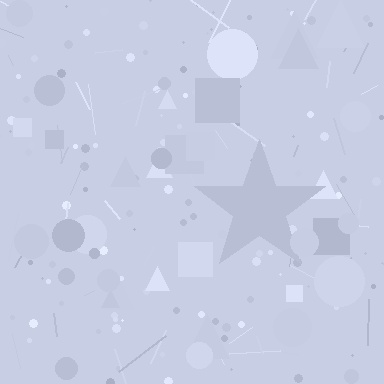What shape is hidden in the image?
A star is hidden in the image.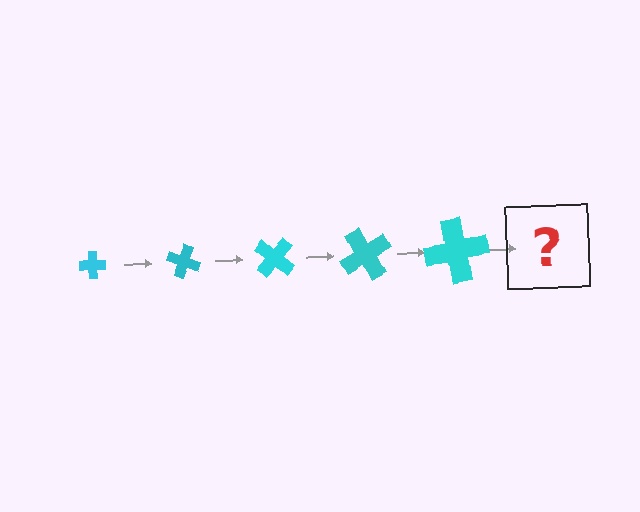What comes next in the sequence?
The next element should be a cross, larger than the previous one and rotated 100 degrees from the start.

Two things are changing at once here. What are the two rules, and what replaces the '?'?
The two rules are that the cross grows larger each step and it rotates 20 degrees each step. The '?' should be a cross, larger than the previous one and rotated 100 degrees from the start.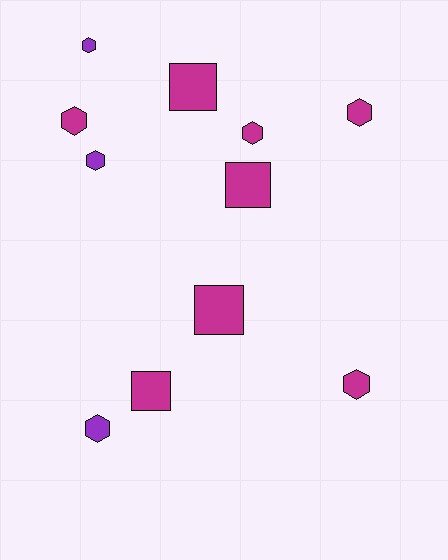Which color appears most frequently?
Magenta, with 8 objects.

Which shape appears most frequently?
Hexagon, with 7 objects.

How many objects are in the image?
There are 11 objects.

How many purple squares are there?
There are no purple squares.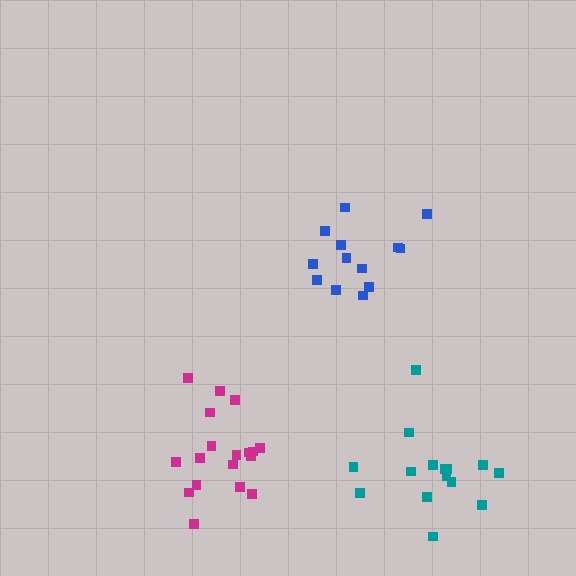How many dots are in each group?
Group 1: 13 dots, Group 2: 15 dots, Group 3: 18 dots (46 total).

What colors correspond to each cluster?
The clusters are colored: blue, teal, magenta.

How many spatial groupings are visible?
There are 3 spatial groupings.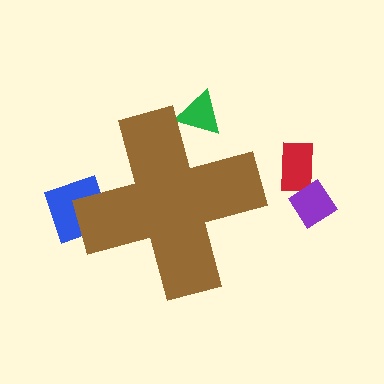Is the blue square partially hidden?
Yes, the blue square is partially hidden behind the brown cross.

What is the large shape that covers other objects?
A brown cross.